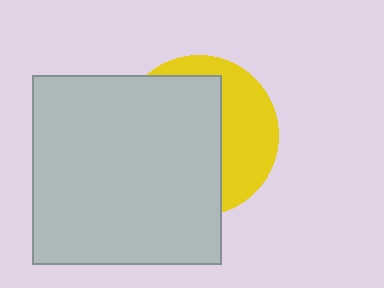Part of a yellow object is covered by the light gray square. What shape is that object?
It is a circle.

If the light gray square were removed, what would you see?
You would see the complete yellow circle.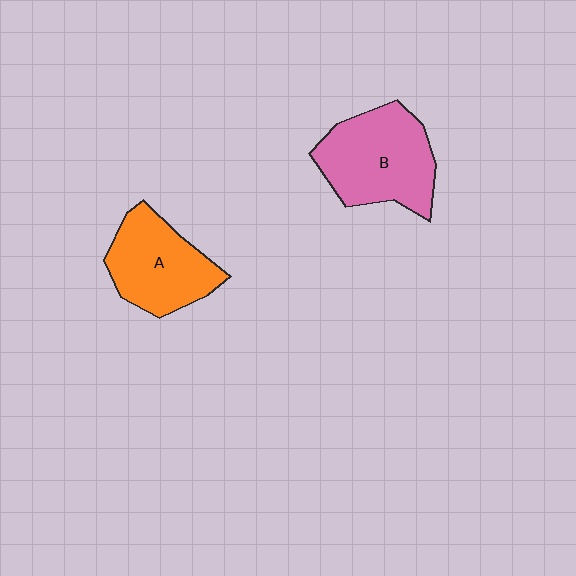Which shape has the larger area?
Shape B (pink).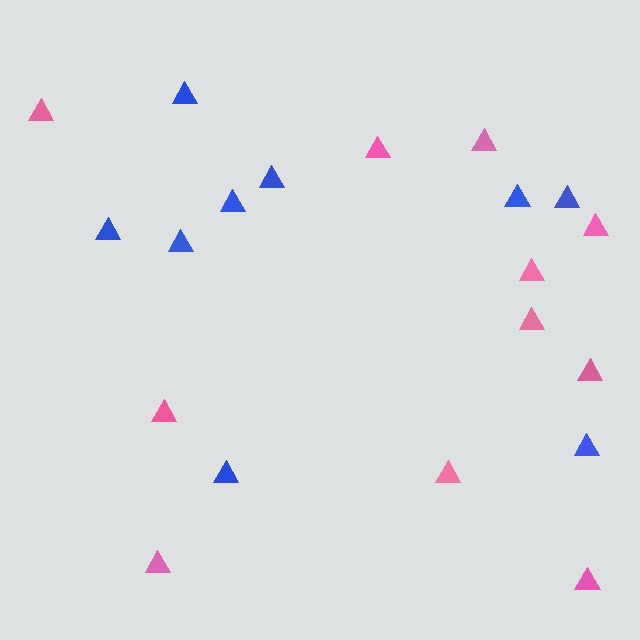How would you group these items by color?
There are 2 groups: one group of pink triangles (11) and one group of blue triangles (9).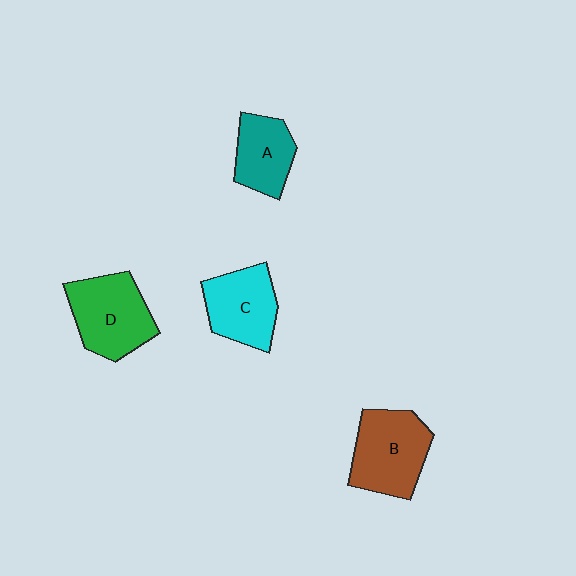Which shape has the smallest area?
Shape A (teal).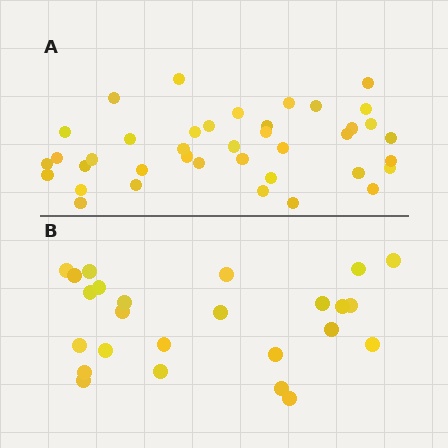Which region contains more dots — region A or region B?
Region A (the top region) has more dots.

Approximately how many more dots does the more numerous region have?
Region A has approximately 15 more dots than region B.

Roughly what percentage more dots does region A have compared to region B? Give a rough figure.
About 55% more.